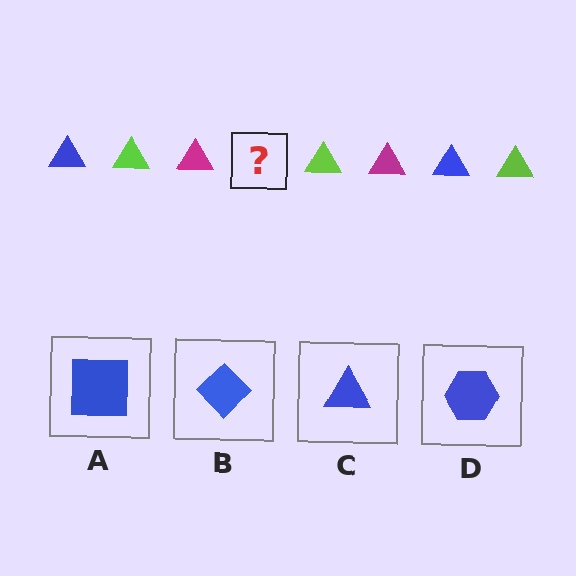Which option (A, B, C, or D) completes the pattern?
C.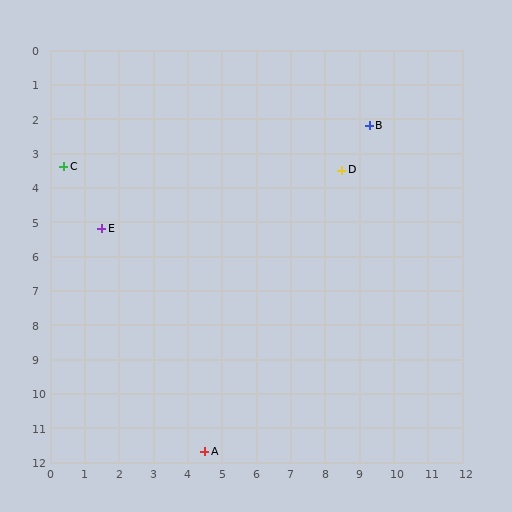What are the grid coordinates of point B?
Point B is at approximately (9.3, 2.2).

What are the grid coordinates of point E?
Point E is at approximately (1.5, 5.2).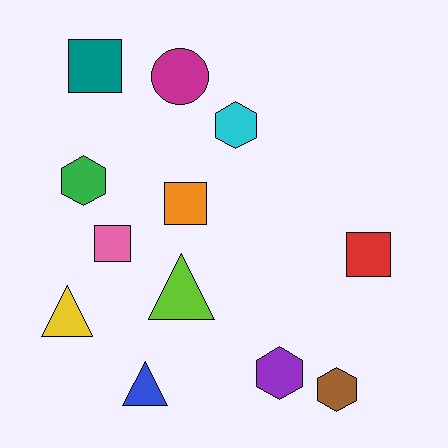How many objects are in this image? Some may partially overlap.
There are 12 objects.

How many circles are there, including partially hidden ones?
There is 1 circle.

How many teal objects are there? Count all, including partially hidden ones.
There is 1 teal object.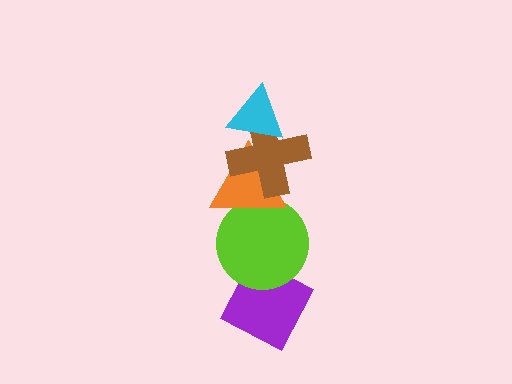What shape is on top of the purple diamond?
The lime circle is on top of the purple diamond.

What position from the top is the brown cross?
The brown cross is 2nd from the top.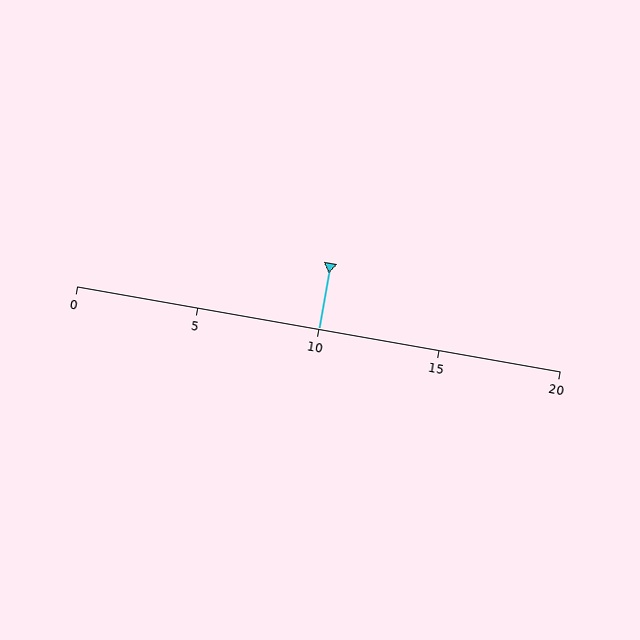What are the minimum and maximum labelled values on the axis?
The axis runs from 0 to 20.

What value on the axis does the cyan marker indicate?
The marker indicates approximately 10.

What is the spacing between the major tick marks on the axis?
The major ticks are spaced 5 apart.